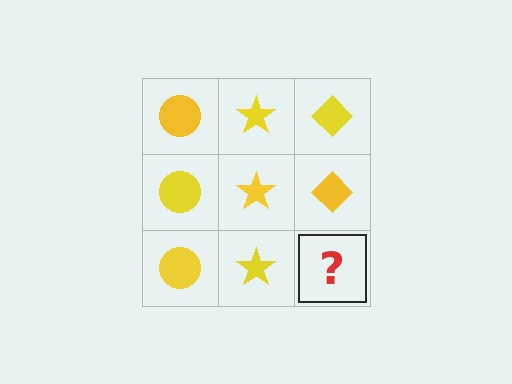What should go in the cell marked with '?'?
The missing cell should contain a yellow diamond.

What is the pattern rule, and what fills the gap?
The rule is that each column has a consistent shape. The gap should be filled with a yellow diamond.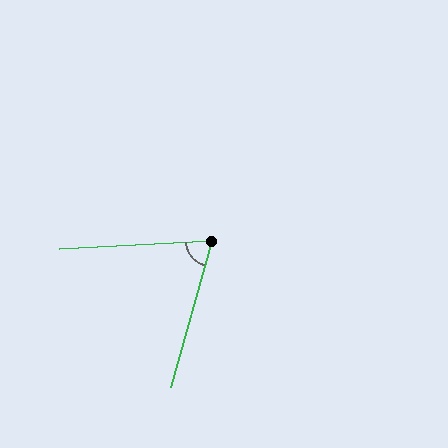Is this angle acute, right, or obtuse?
It is acute.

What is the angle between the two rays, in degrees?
Approximately 71 degrees.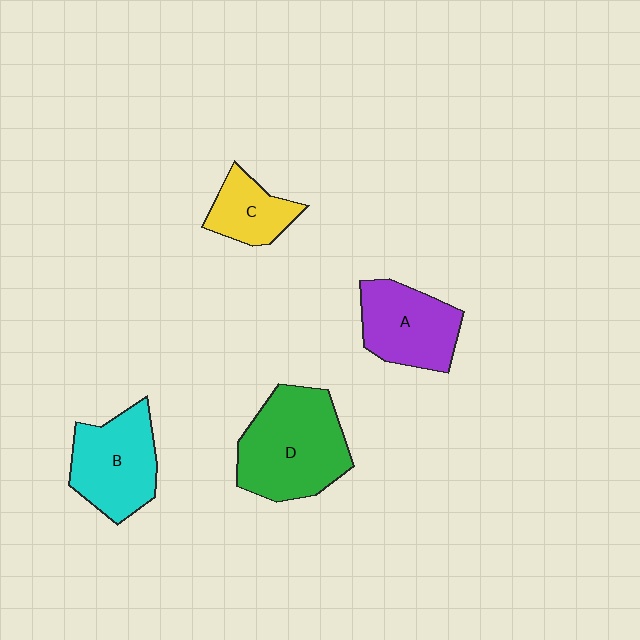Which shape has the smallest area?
Shape C (yellow).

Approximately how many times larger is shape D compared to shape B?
Approximately 1.3 times.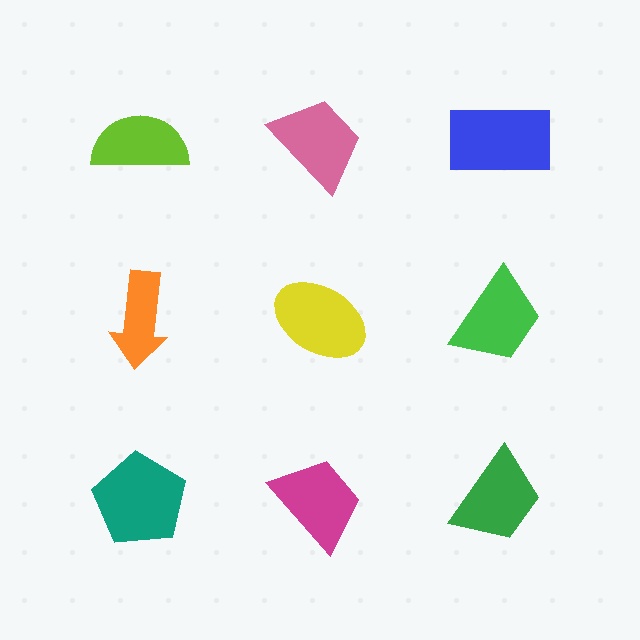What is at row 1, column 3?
A blue rectangle.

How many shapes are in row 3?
3 shapes.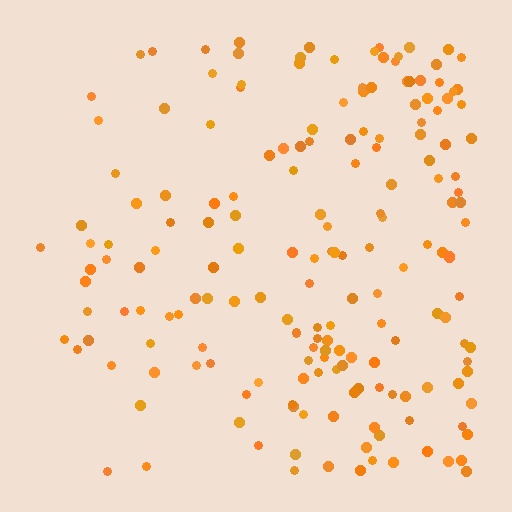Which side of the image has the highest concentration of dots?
The right.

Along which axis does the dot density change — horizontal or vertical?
Horizontal.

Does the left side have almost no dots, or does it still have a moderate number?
Still a moderate number, just noticeably fewer than the right.